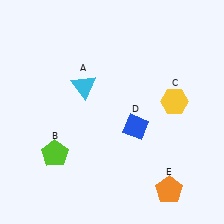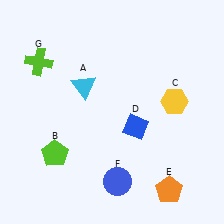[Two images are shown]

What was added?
A blue circle (F), a lime cross (G) were added in Image 2.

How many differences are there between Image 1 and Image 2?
There are 2 differences between the two images.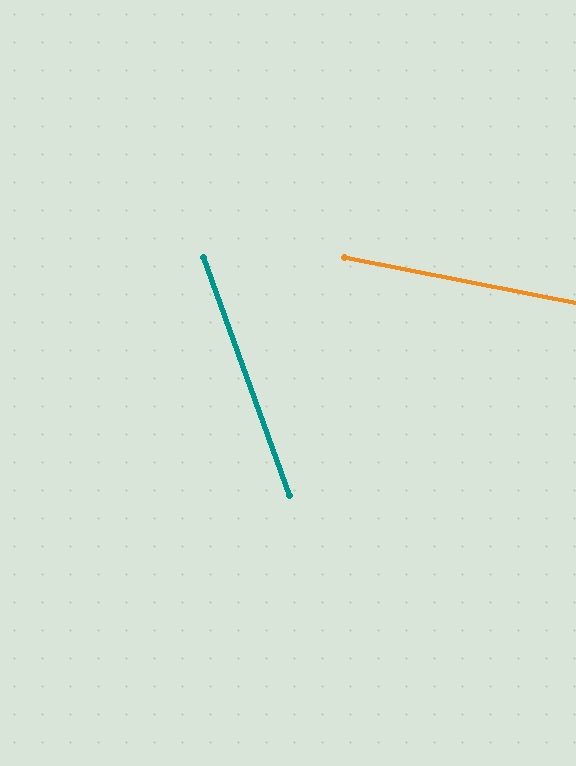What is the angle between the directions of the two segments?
Approximately 59 degrees.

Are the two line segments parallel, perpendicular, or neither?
Neither parallel nor perpendicular — they differ by about 59°.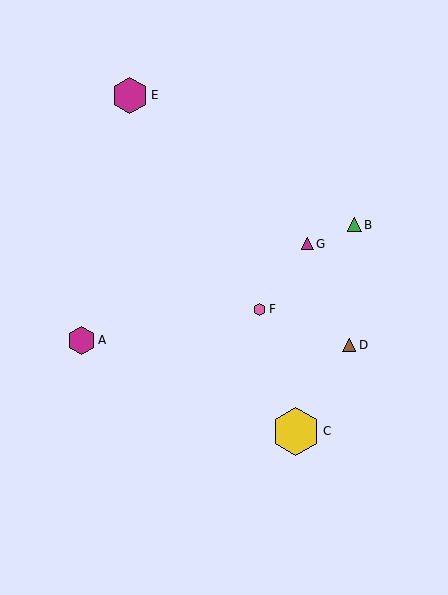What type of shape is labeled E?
Shape E is a magenta hexagon.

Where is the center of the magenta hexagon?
The center of the magenta hexagon is at (130, 95).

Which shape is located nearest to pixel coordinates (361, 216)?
The green triangle (labeled B) at (355, 225) is nearest to that location.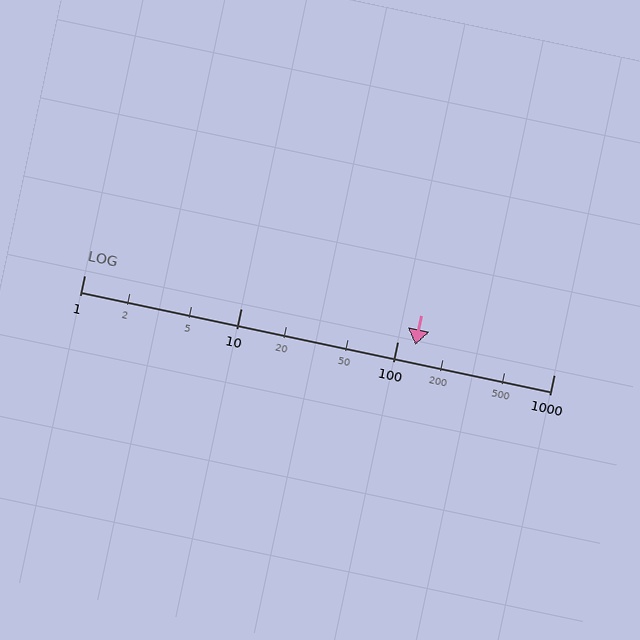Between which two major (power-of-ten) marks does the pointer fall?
The pointer is between 100 and 1000.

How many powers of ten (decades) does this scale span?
The scale spans 3 decades, from 1 to 1000.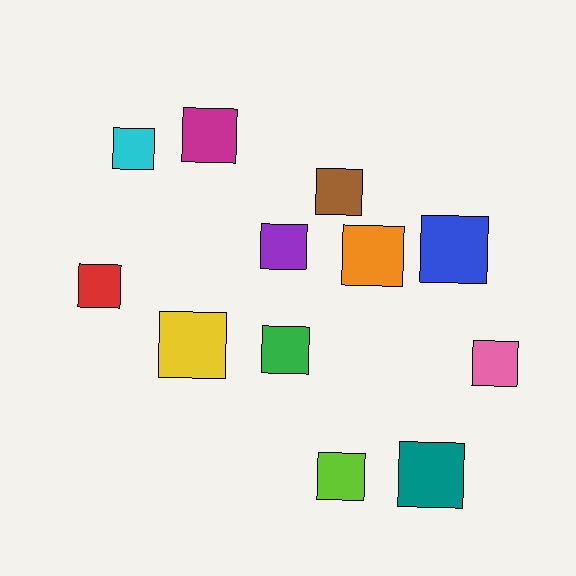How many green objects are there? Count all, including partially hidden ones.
There is 1 green object.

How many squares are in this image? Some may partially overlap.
There are 12 squares.